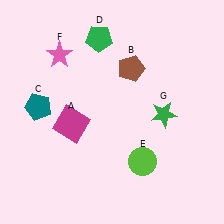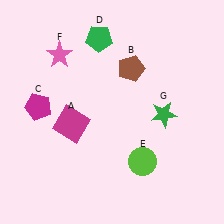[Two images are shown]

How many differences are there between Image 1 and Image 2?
There is 1 difference between the two images.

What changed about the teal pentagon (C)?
In Image 1, C is teal. In Image 2, it changed to magenta.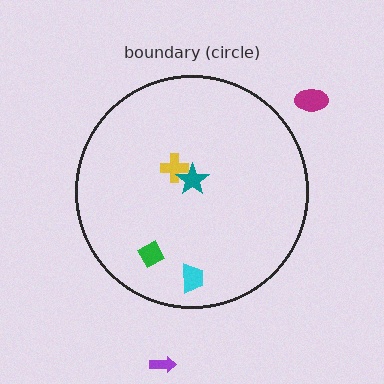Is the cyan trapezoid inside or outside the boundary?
Inside.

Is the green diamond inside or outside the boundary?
Inside.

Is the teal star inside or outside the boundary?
Inside.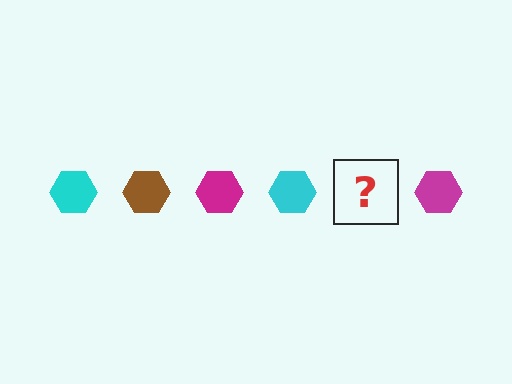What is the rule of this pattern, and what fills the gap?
The rule is that the pattern cycles through cyan, brown, magenta hexagons. The gap should be filled with a brown hexagon.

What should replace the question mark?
The question mark should be replaced with a brown hexagon.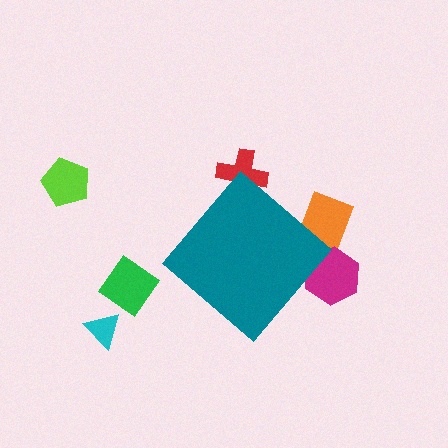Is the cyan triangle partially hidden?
No, the cyan triangle is fully visible.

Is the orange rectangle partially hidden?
Yes, the orange rectangle is partially hidden behind the teal diamond.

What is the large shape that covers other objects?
A teal diamond.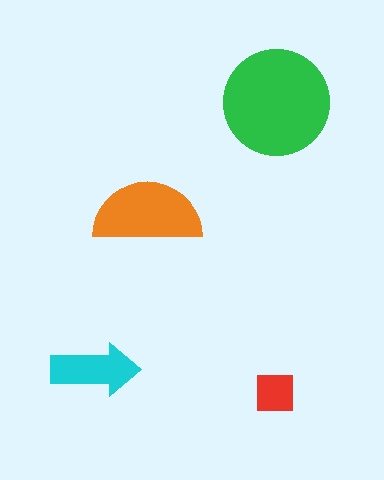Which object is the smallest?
The red square.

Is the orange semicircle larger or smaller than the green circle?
Smaller.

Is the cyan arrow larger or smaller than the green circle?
Smaller.